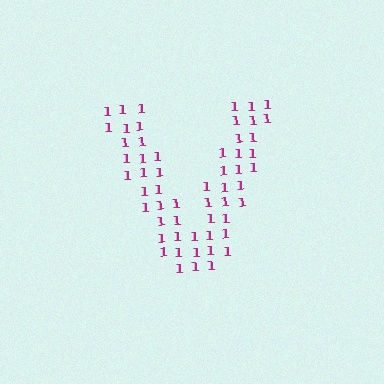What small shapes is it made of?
It is made of small digit 1's.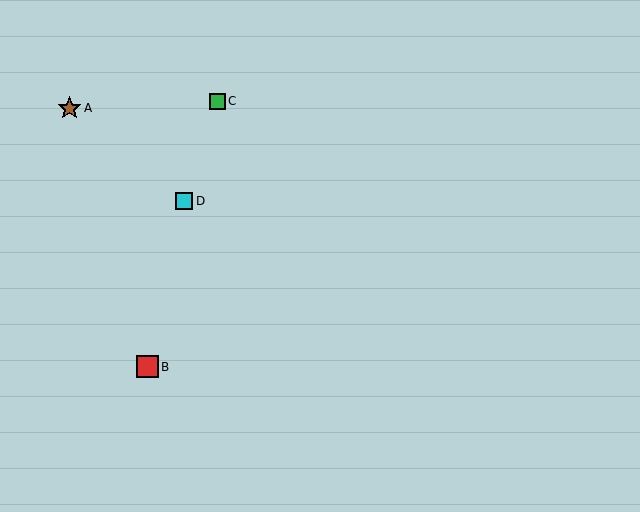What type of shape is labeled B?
Shape B is a red square.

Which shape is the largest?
The brown star (labeled A) is the largest.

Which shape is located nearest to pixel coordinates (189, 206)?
The cyan square (labeled D) at (184, 201) is nearest to that location.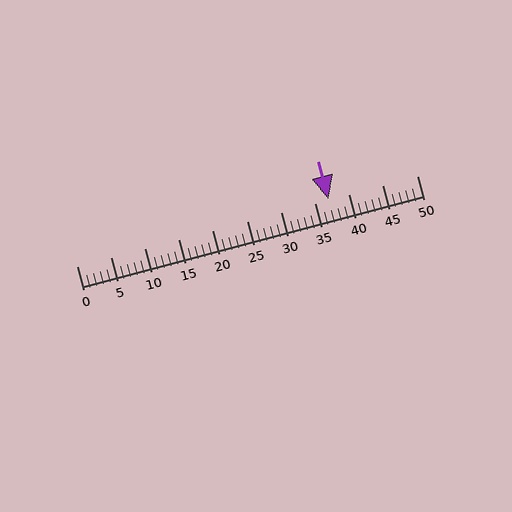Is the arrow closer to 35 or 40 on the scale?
The arrow is closer to 35.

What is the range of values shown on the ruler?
The ruler shows values from 0 to 50.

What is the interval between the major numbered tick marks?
The major tick marks are spaced 5 units apart.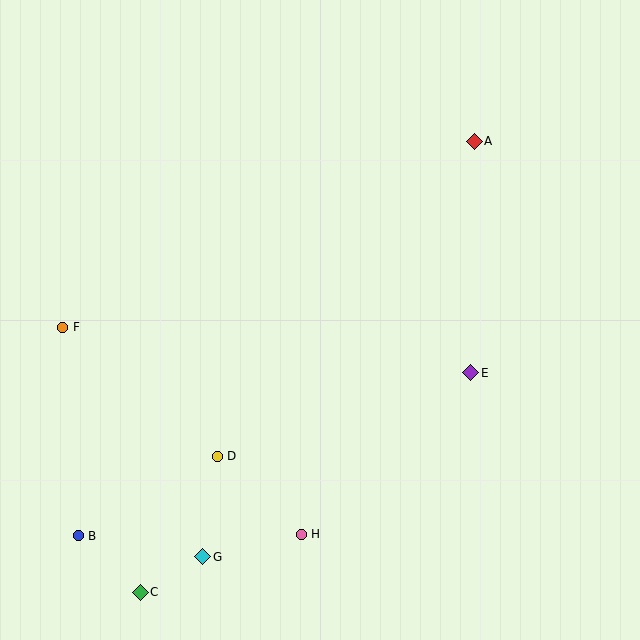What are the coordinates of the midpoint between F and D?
The midpoint between F and D is at (140, 392).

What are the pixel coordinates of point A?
Point A is at (474, 141).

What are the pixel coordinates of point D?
Point D is at (217, 456).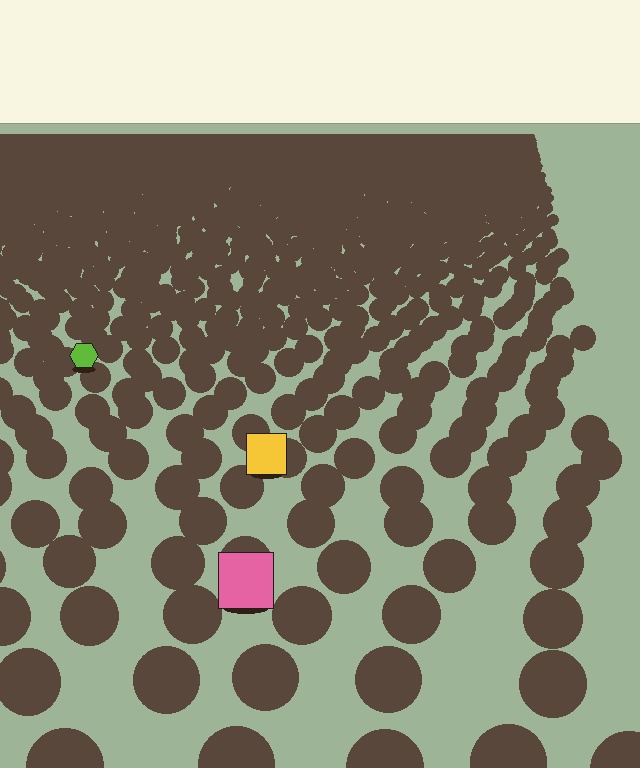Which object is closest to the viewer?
The pink square is closest. The texture marks near it are larger and more spread out.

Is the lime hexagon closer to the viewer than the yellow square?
No. The yellow square is closer — you can tell from the texture gradient: the ground texture is coarser near it.